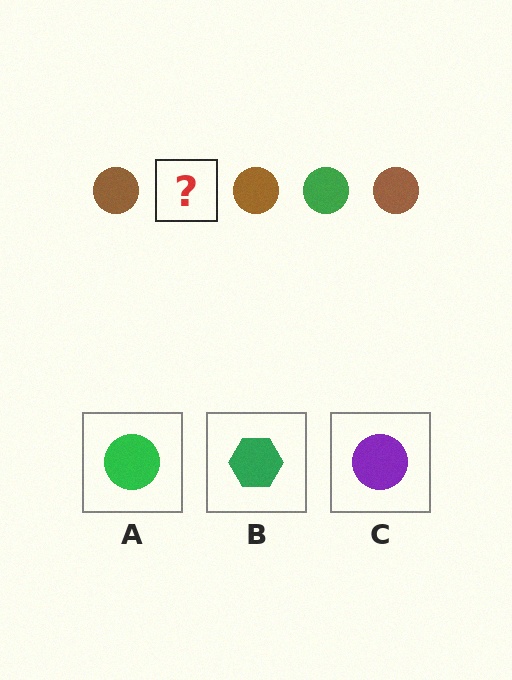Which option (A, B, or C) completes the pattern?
A.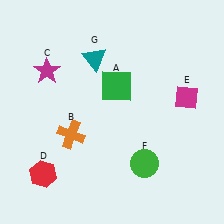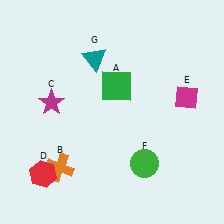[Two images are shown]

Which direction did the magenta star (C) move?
The magenta star (C) moved down.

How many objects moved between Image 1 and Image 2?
2 objects moved between the two images.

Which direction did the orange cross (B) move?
The orange cross (B) moved down.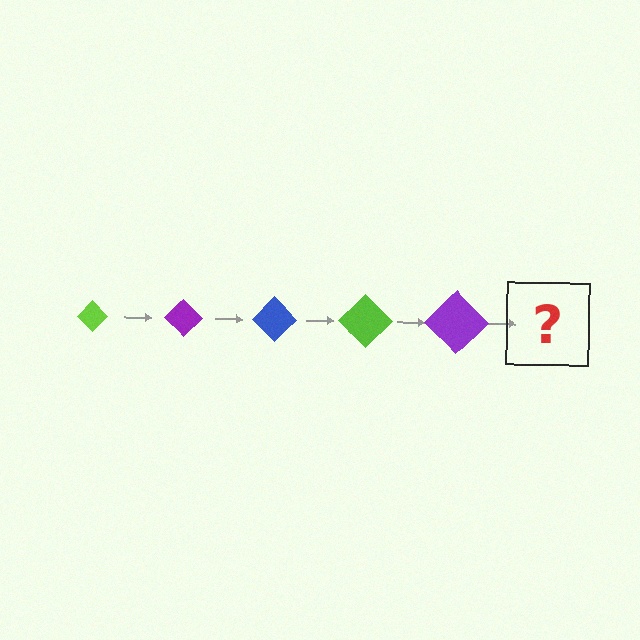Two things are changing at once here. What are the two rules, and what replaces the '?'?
The two rules are that the diamond grows larger each step and the color cycles through lime, purple, and blue. The '?' should be a blue diamond, larger than the previous one.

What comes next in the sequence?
The next element should be a blue diamond, larger than the previous one.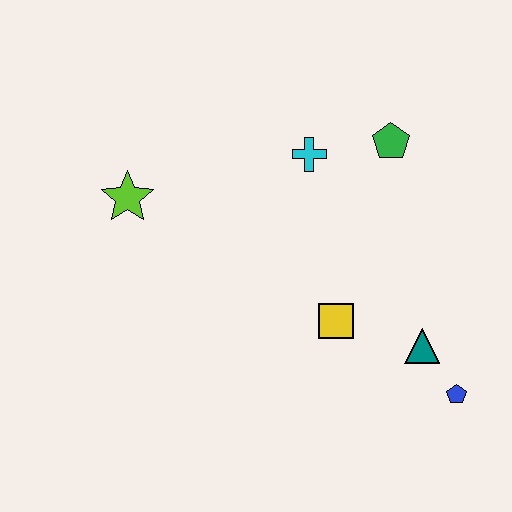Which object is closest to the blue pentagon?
The teal triangle is closest to the blue pentagon.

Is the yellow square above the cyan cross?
No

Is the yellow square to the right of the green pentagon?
No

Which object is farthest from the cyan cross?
The blue pentagon is farthest from the cyan cross.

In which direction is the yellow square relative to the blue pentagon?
The yellow square is to the left of the blue pentagon.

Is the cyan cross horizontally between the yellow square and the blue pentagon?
No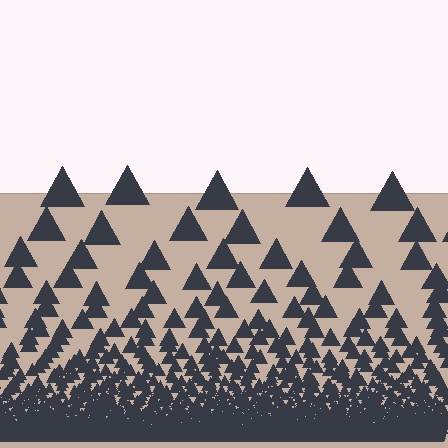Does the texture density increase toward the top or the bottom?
Density increases toward the bottom.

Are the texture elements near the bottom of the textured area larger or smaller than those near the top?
Smaller. The gradient is inverted — elements near the bottom are smaller and denser.